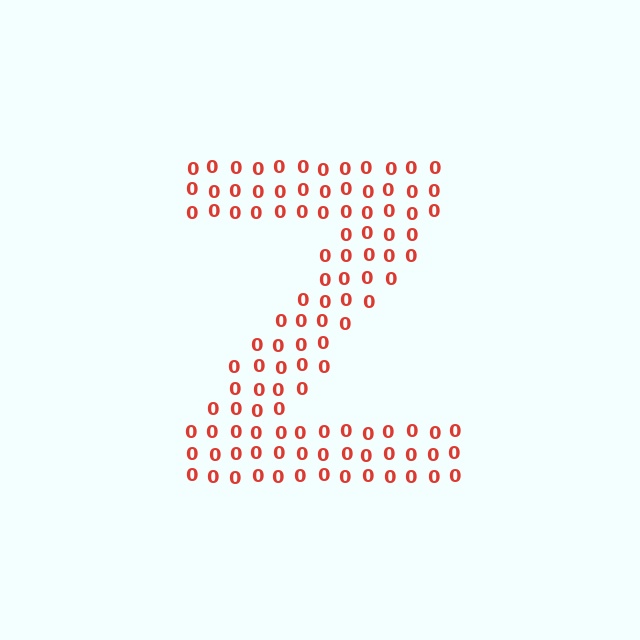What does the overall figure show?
The overall figure shows the letter Z.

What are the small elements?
The small elements are digit 0's.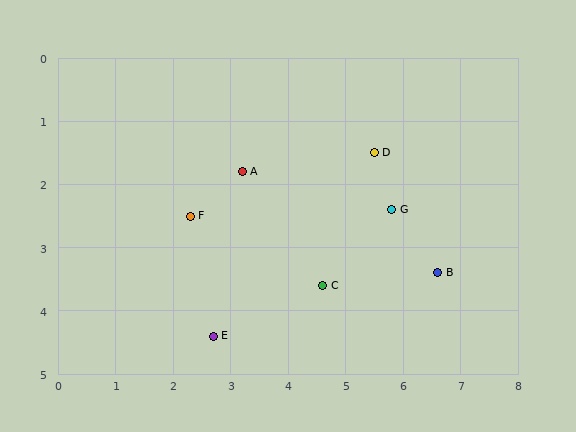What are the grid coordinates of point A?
Point A is at approximately (3.2, 1.8).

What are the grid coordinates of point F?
Point F is at approximately (2.3, 2.5).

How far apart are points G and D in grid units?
Points G and D are about 0.9 grid units apart.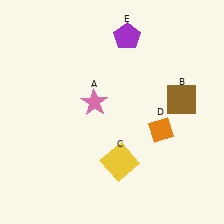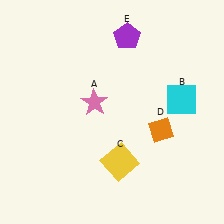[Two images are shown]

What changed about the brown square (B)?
In Image 1, B is brown. In Image 2, it changed to cyan.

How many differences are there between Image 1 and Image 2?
There is 1 difference between the two images.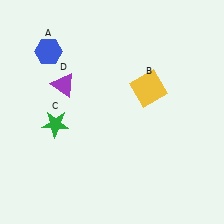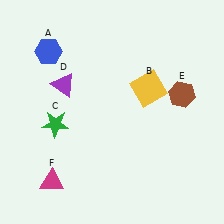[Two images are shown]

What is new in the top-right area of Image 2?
A brown hexagon (E) was added in the top-right area of Image 2.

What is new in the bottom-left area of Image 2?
A magenta triangle (F) was added in the bottom-left area of Image 2.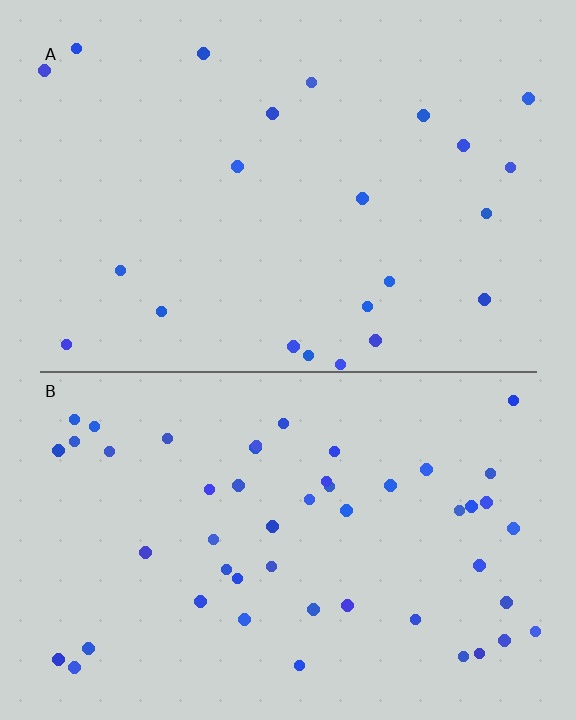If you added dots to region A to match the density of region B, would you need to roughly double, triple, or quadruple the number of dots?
Approximately double.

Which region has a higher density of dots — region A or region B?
B (the bottom).